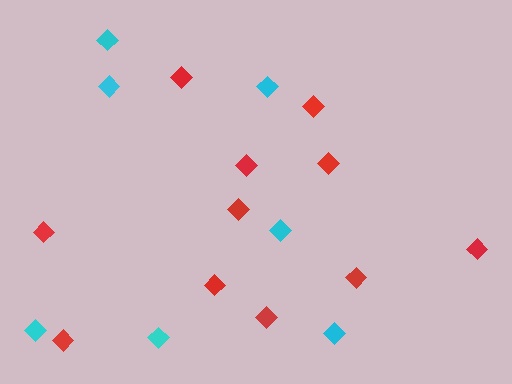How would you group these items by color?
There are 2 groups: one group of red diamonds (11) and one group of cyan diamonds (7).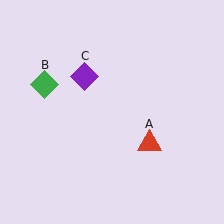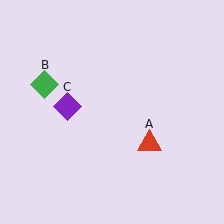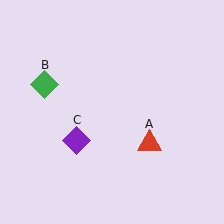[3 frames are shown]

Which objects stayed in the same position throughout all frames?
Red triangle (object A) and green diamond (object B) remained stationary.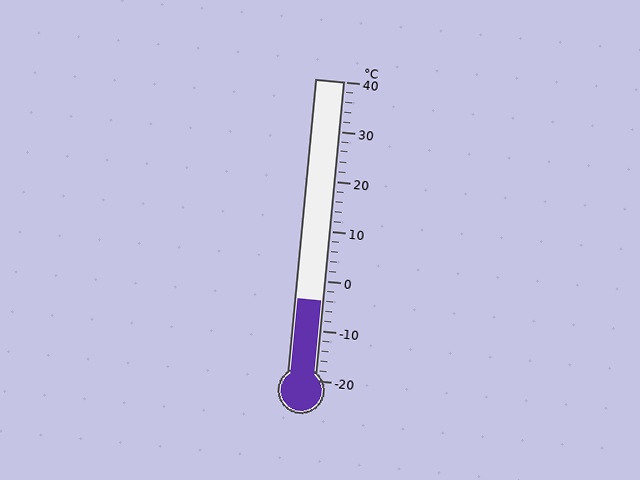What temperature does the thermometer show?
The thermometer shows approximately -4°C.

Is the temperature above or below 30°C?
The temperature is below 30°C.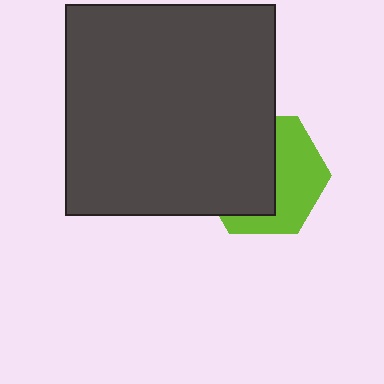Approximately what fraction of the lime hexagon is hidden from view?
Roughly 54% of the lime hexagon is hidden behind the dark gray square.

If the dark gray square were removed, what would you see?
You would see the complete lime hexagon.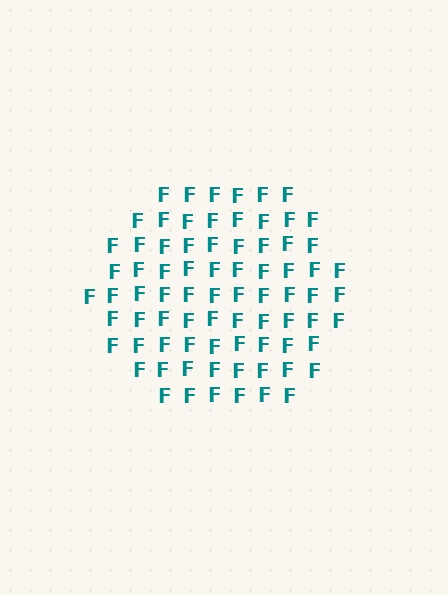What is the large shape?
The large shape is a hexagon.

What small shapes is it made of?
It is made of small letter F's.